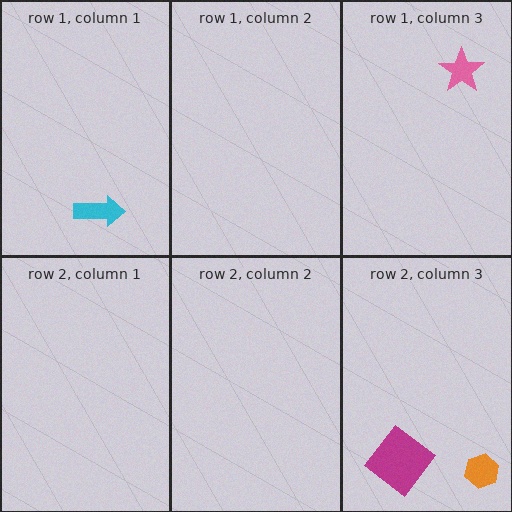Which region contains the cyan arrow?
The row 1, column 1 region.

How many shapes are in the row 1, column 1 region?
1.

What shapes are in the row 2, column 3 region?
The magenta diamond, the orange hexagon.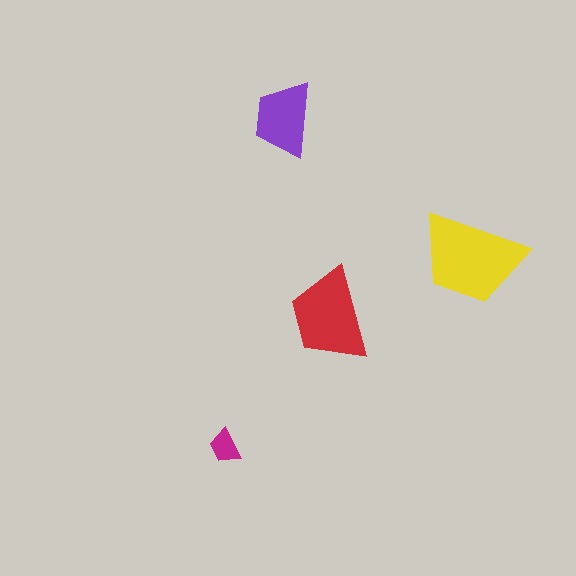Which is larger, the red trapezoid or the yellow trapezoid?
The yellow one.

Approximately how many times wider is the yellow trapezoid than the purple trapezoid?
About 1.5 times wider.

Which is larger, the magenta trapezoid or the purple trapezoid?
The purple one.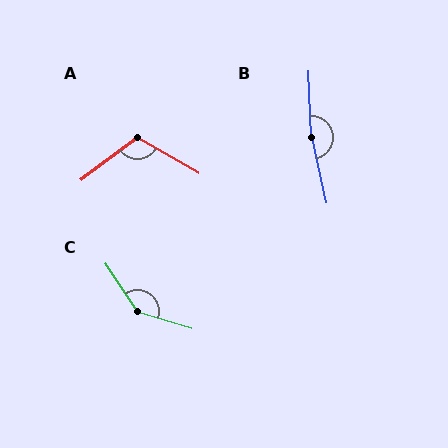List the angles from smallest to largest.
A (113°), C (141°), B (170°).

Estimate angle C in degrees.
Approximately 141 degrees.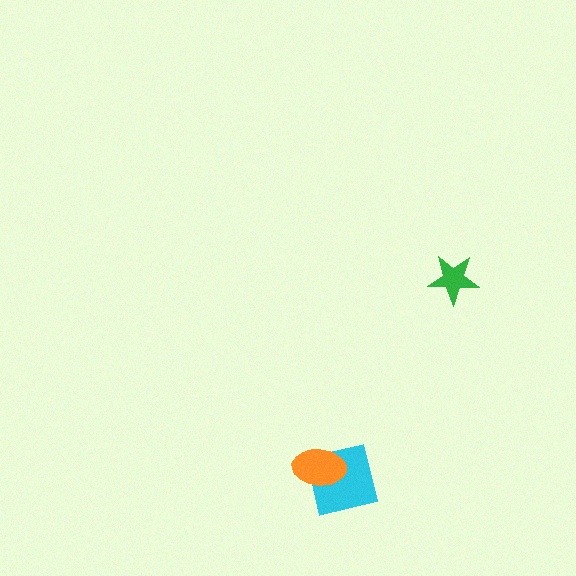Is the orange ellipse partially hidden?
No, no other shape covers it.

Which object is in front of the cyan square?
The orange ellipse is in front of the cyan square.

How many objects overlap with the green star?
0 objects overlap with the green star.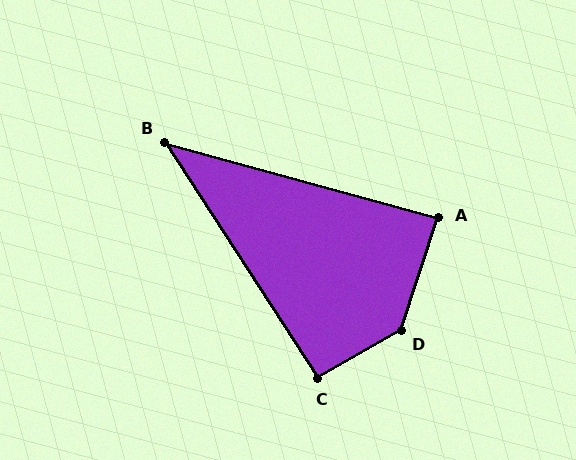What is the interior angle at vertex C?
Approximately 93 degrees (approximately right).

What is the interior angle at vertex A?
Approximately 87 degrees (approximately right).